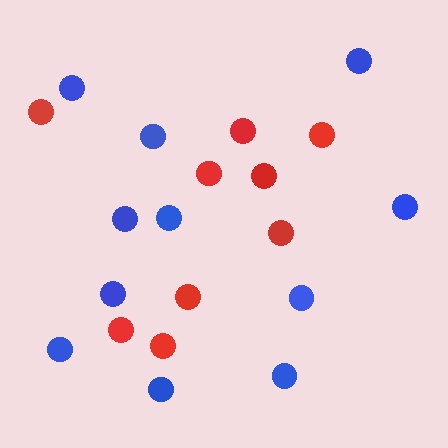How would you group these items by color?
There are 2 groups: one group of blue circles (11) and one group of red circles (9).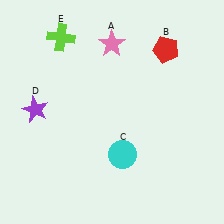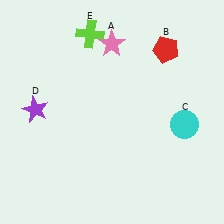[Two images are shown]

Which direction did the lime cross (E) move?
The lime cross (E) moved right.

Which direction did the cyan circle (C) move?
The cyan circle (C) moved right.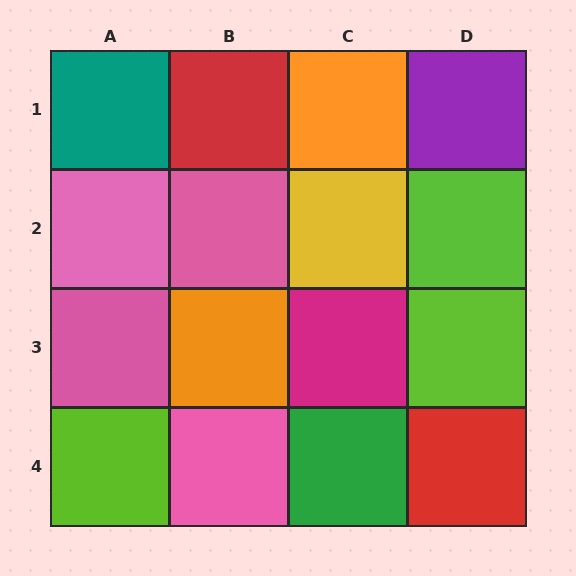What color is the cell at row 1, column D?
Purple.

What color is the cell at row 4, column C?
Green.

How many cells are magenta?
1 cell is magenta.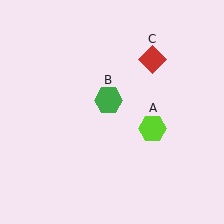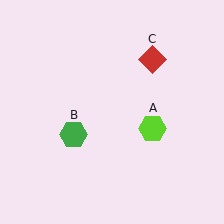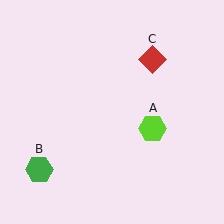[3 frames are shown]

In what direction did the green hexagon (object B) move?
The green hexagon (object B) moved down and to the left.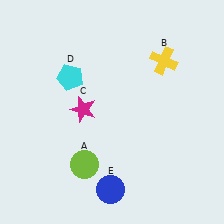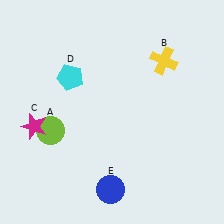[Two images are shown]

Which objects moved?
The objects that moved are: the lime circle (A), the magenta star (C).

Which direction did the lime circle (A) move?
The lime circle (A) moved left.